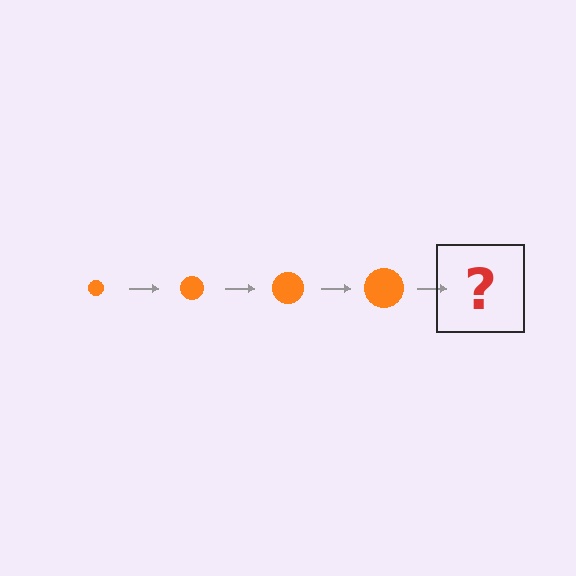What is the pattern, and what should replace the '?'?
The pattern is that the circle gets progressively larger each step. The '?' should be an orange circle, larger than the previous one.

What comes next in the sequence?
The next element should be an orange circle, larger than the previous one.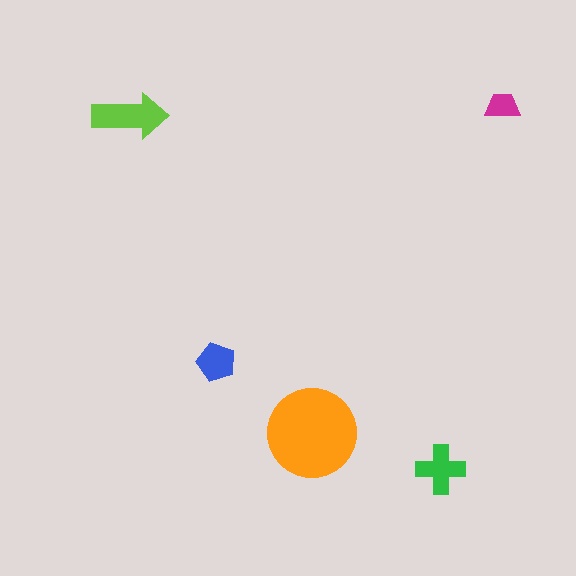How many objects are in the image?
There are 5 objects in the image.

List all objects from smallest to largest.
The magenta trapezoid, the blue pentagon, the green cross, the lime arrow, the orange circle.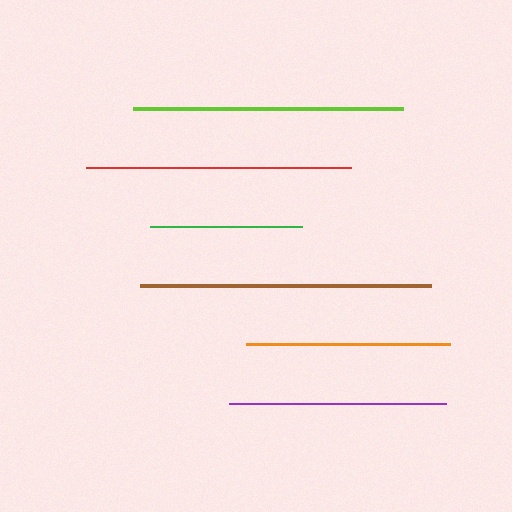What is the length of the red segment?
The red segment is approximately 265 pixels long.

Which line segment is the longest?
The brown line is the longest at approximately 291 pixels.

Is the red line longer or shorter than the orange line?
The red line is longer than the orange line.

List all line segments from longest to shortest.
From longest to shortest: brown, lime, red, purple, orange, green.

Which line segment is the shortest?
The green line is the shortest at approximately 152 pixels.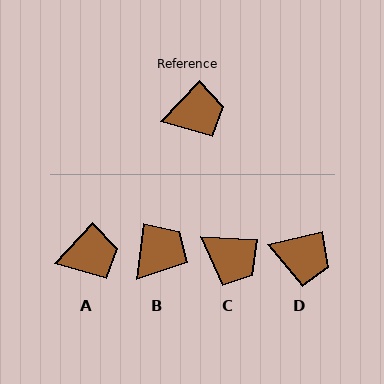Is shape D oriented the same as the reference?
No, it is off by about 33 degrees.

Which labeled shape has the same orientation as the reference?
A.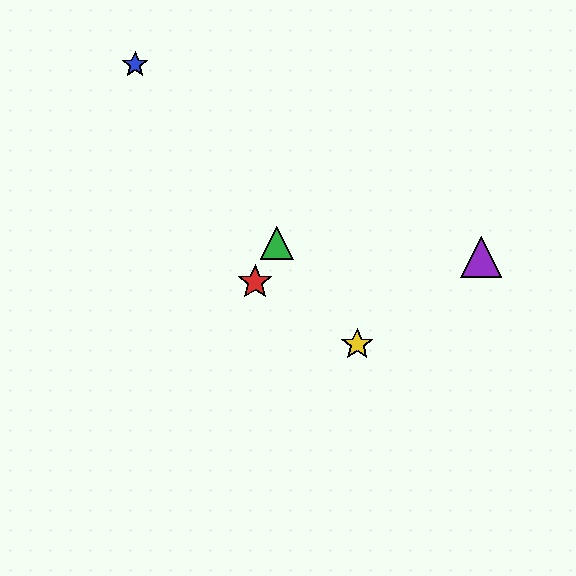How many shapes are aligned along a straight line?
3 shapes (the blue star, the green triangle, the yellow star) are aligned along a straight line.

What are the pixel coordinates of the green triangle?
The green triangle is at (277, 243).